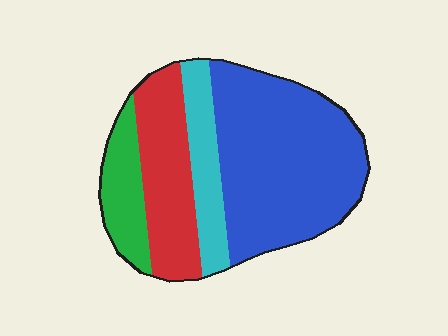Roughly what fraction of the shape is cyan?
Cyan covers around 15% of the shape.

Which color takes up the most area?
Blue, at roughly 50%.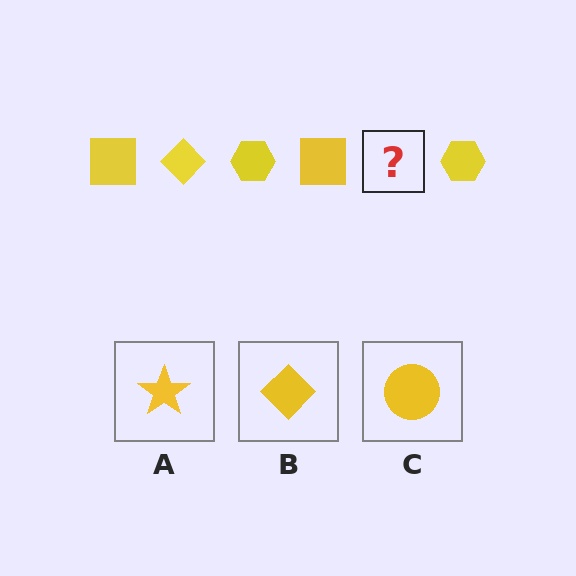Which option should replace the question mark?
Option B.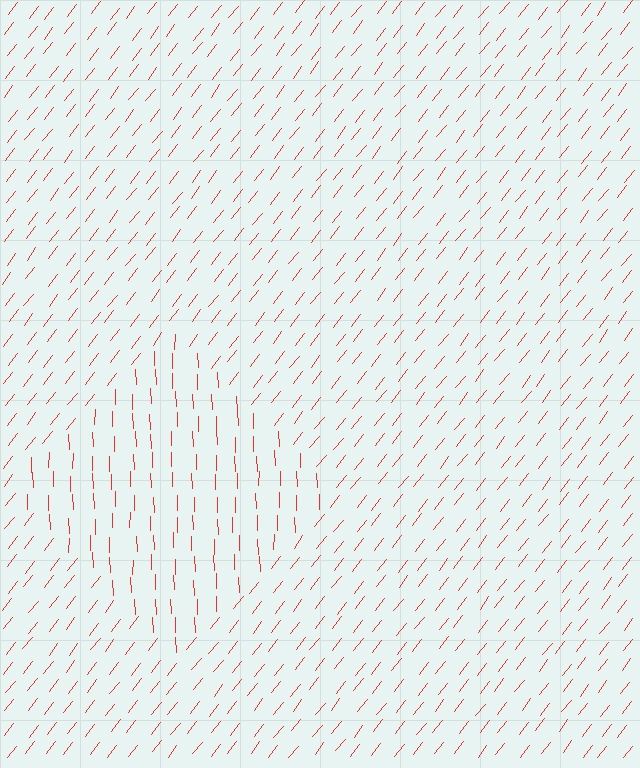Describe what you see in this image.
The image is filled with small red line segments. A diamond region in the image has lines oriented differently from the surrounding lines, creating a visible texture boundary.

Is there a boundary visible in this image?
Yes, there is a texture boundary formed by a change in line orientation.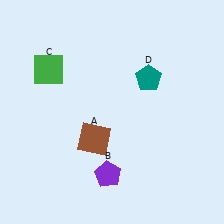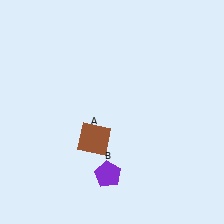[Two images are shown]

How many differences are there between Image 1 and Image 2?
There are 2 differences between the two images.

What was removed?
The green square (C), the teal pentagon (D) were removed in Image 2.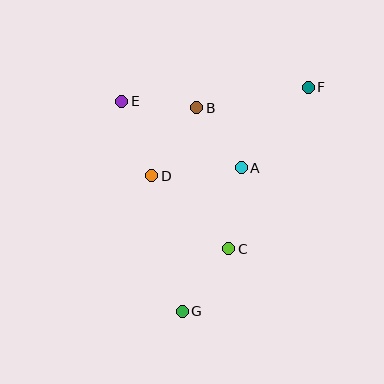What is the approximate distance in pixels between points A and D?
The distance between A and D is approximately 90 pixels.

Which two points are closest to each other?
Points A and B are closest to each other.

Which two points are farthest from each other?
Points F and G are farthest from each other.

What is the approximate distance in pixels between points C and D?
The distance between C and D is approximately 106 pixels.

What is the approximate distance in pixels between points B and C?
The distance between B and C is approximately 145 pixels.